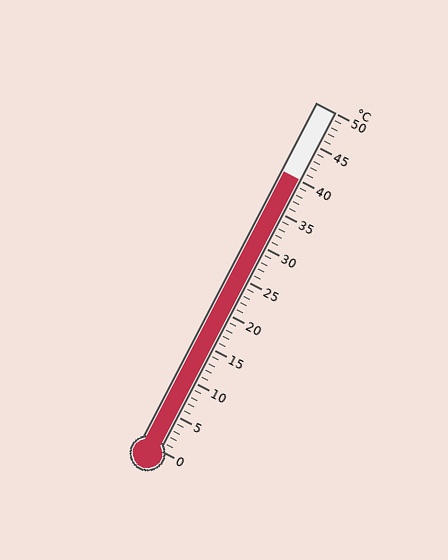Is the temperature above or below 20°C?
The temperature is above 20°C.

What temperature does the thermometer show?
The thermometer shows approximately 40°C.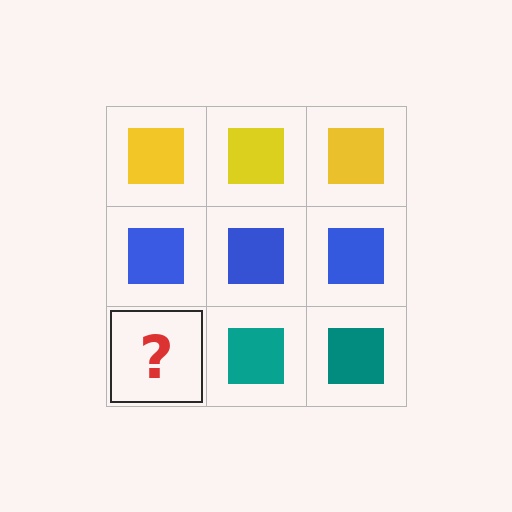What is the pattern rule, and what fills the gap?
The rule is that each row has a consistent color. The gap should be filled with a teal square.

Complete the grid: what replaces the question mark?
The question mark should be replaced with a teal square.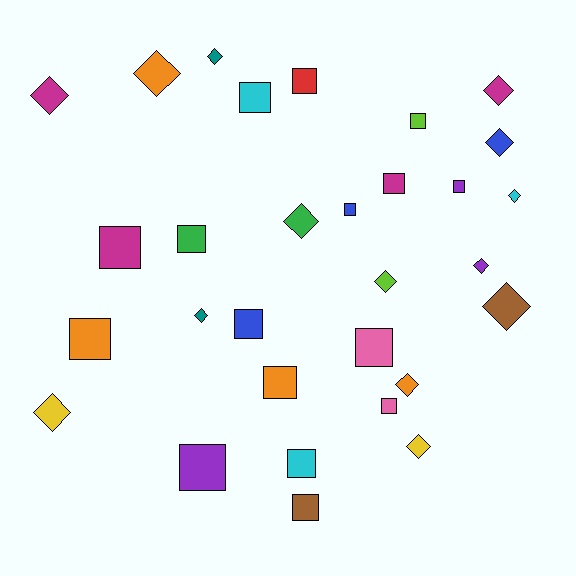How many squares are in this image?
There are 16 squares.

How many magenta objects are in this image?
There are 4 magenta objects.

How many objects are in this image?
There are 30 objects.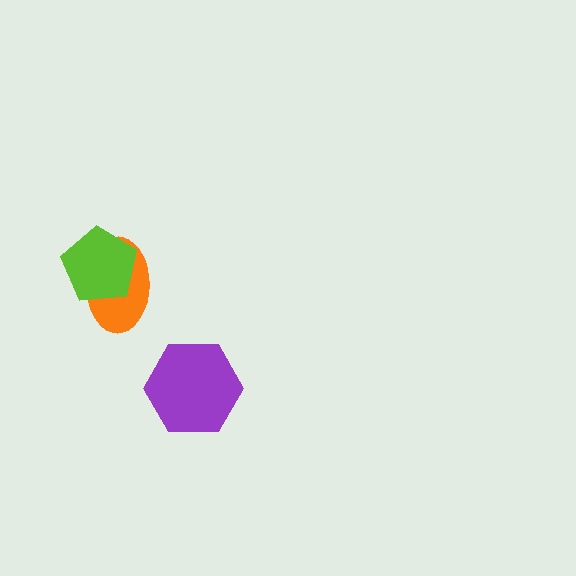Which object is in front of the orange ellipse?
The lime pentagon is in front of the orange ellipse.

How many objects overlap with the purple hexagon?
0 objects overlap with the purple hexagon.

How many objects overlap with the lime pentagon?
1 object overlaps with the lime pentagon.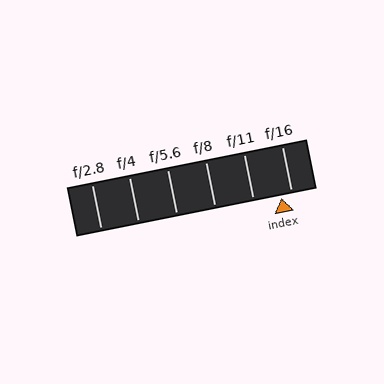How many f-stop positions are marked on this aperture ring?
There are 6 f-stop positions marked.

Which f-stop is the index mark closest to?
The index mark is closest to f/16.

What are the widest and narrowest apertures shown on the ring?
The widest aperture shown is f/2.8 and the narrowest is f/16.